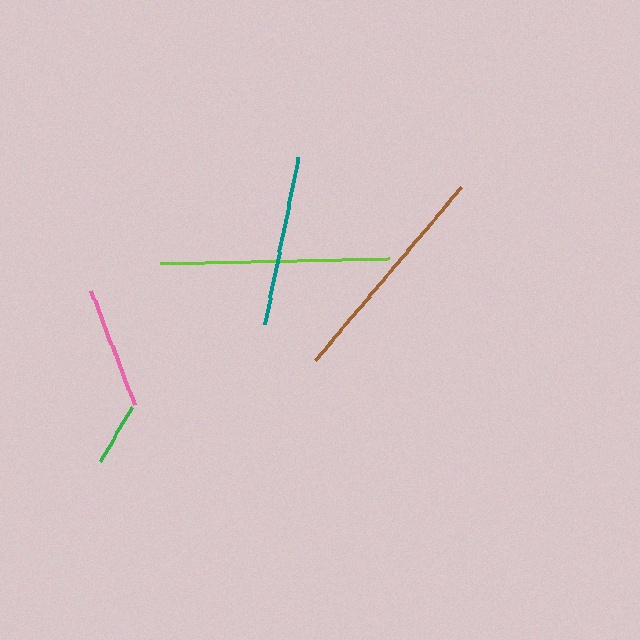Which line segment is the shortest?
The green line is the shortest at approximately 63 pixels.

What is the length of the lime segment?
The lime segment is approximately 229 pixels long.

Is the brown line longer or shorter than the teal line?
The brown line is longer than the teal line.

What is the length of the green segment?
The green segment is approximately 63 pixels long.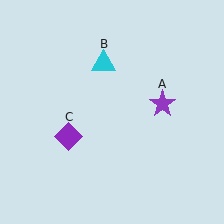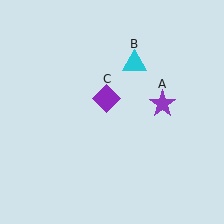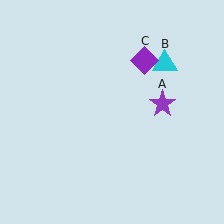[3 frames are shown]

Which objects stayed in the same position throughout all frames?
Purple star (object A) remained stationary.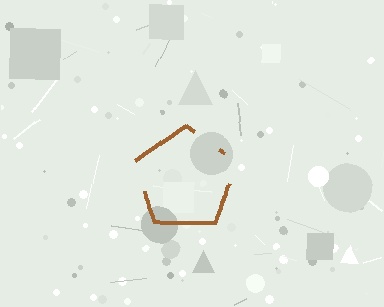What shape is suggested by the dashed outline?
The dashed outline suggests a pentagon.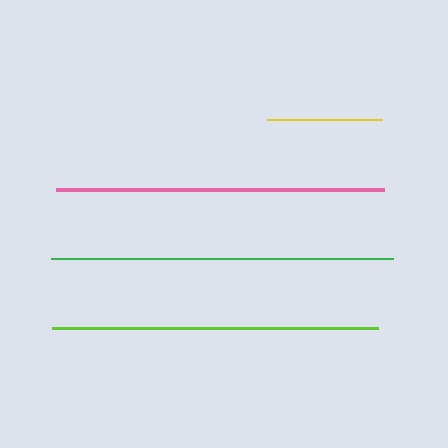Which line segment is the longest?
The green line is the longest at approximately 343 pixels.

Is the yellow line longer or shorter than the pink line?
The pink line is longer than the yellow line.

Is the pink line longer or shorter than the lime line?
The pink line is longer than the lime line.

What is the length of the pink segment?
The pink segment is approximately 329 pixels long.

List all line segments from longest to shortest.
From longest to shortest: green, pink, lime, yellow.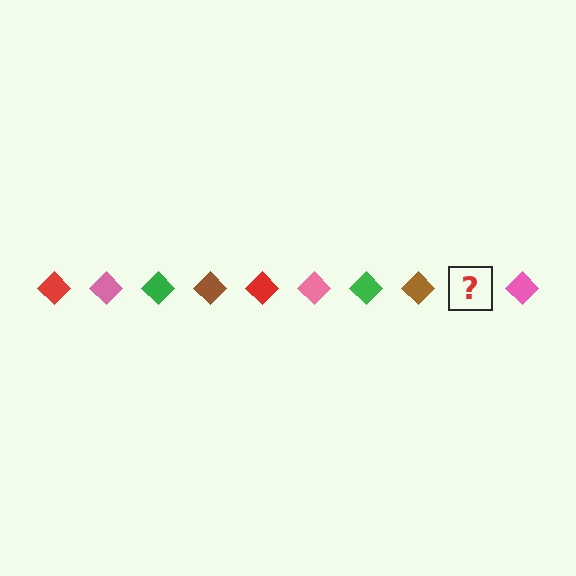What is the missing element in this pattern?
The missing element is a red diamond.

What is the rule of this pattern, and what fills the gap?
The rule is that the pattern cycles through red, pink, green, brown diamonds. The gap should be filled with a red diamond.